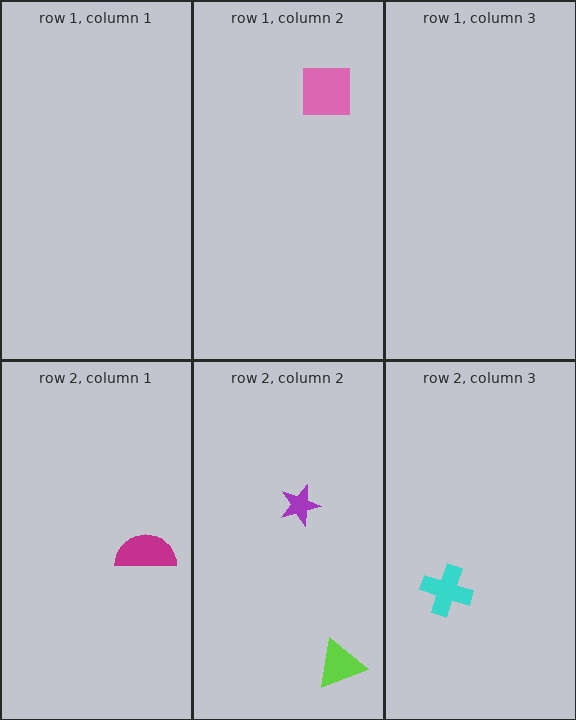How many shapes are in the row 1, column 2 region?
1.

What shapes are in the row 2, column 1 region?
The magenta semicircle.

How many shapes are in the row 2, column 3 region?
1.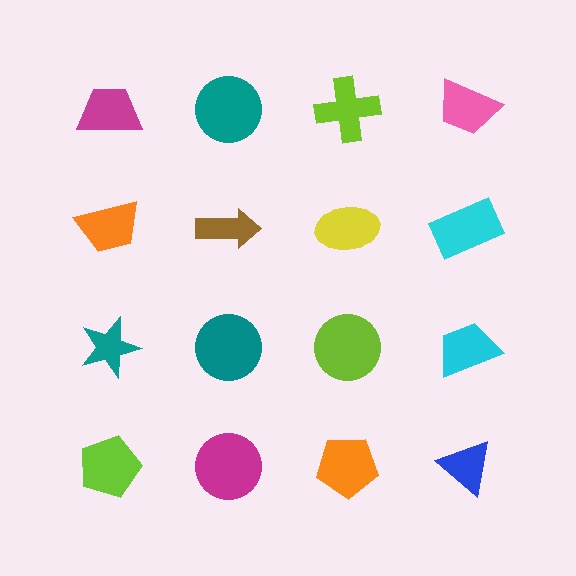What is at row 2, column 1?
An orange trapezoid.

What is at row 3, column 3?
A lime circle.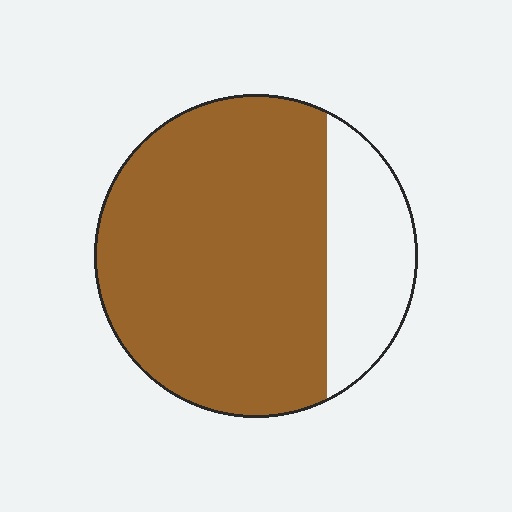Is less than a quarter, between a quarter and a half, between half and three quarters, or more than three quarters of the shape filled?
More than three quarters.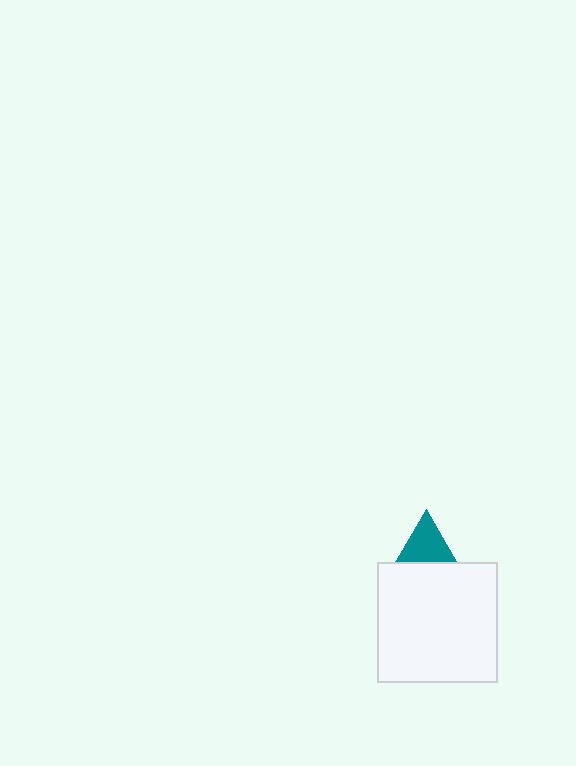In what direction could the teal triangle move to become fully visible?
The teal triangle could move up. That would shift it out from behind the white square entirely.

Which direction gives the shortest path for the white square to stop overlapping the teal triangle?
Moving down gives the shortest separation.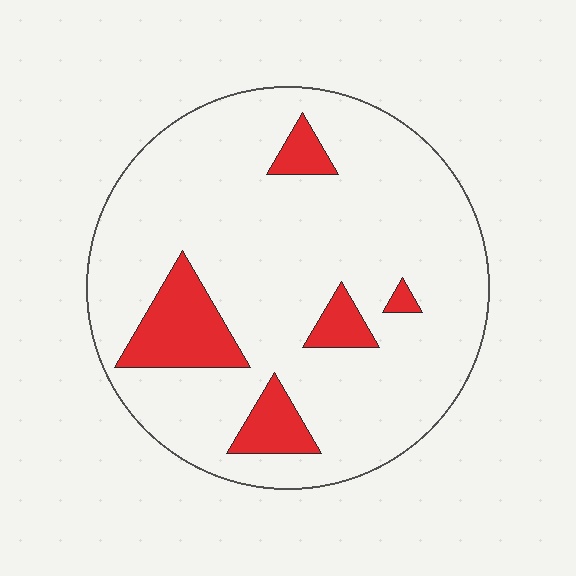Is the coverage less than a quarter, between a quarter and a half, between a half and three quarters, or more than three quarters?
Less than a quarter.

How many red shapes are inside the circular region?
5.